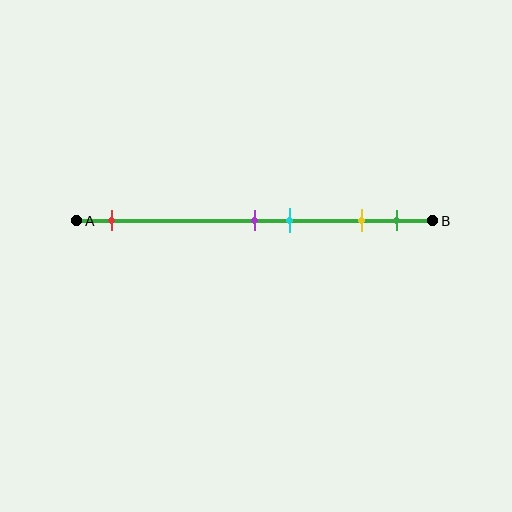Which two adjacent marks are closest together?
The purple and cyan marks are the closest adjacent pair.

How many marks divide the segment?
There are 5 marks dividing the segment.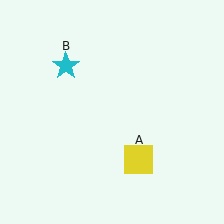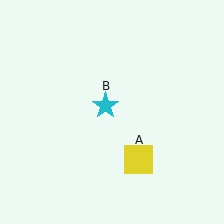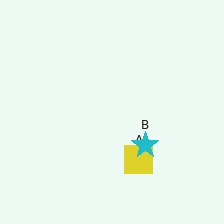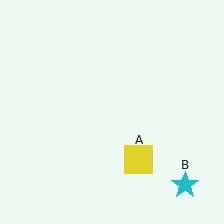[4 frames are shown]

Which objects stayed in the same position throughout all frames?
Yellow square (object A) remained stationary.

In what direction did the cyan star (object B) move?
The cyan star (object B) moved down and to the right.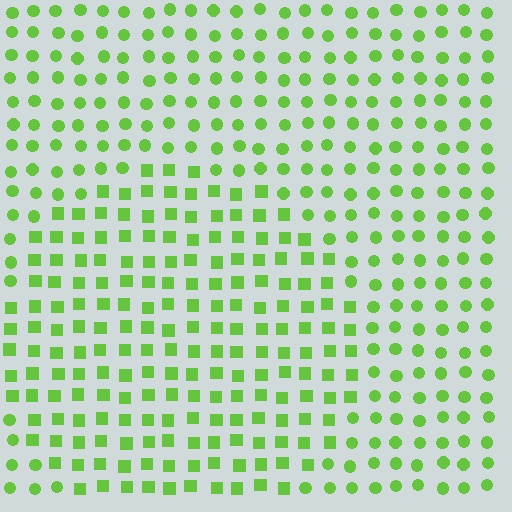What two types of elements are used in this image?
The image uses squares inside the circle region and circles outside it.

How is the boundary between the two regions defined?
The boundary is defined by a change in element shape: squares inside vs. circles outside. All elements share the same color and spacing.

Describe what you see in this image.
The image is filled with small lime elements arranged in a uniform grid. A circle-shaped region contains squares, while the surrounding area contains circles. The boundary is defined purely by the change in element shape.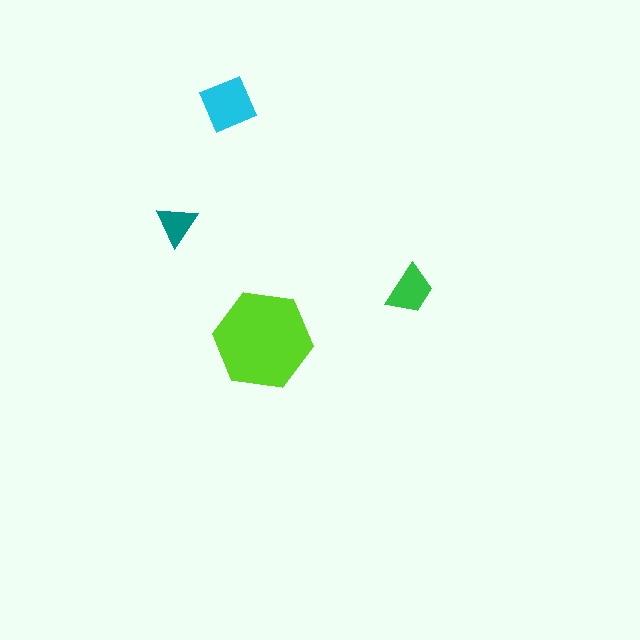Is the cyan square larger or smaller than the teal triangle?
Larger.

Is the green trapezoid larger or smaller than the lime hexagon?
Smaller.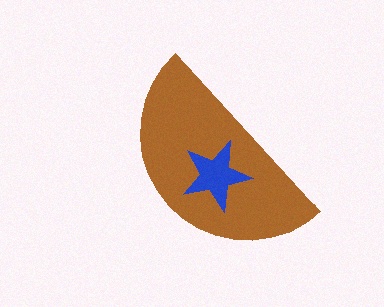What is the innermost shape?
The blue star.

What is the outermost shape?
The brown semicircle.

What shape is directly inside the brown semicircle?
The blue star.